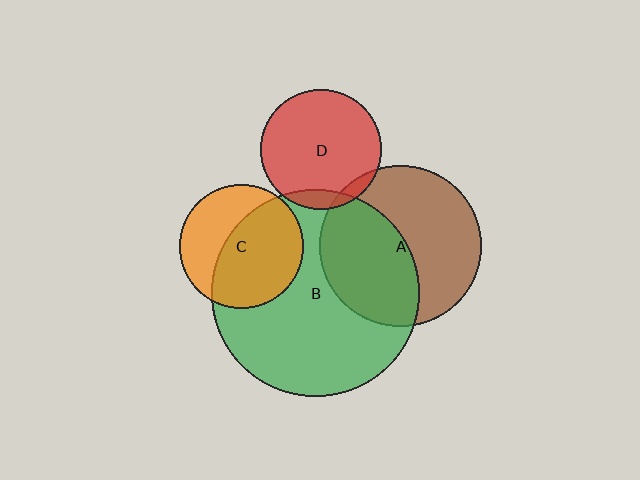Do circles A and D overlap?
Yes.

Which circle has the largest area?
Circle B (green).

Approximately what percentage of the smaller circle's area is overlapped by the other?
Approximately 5%.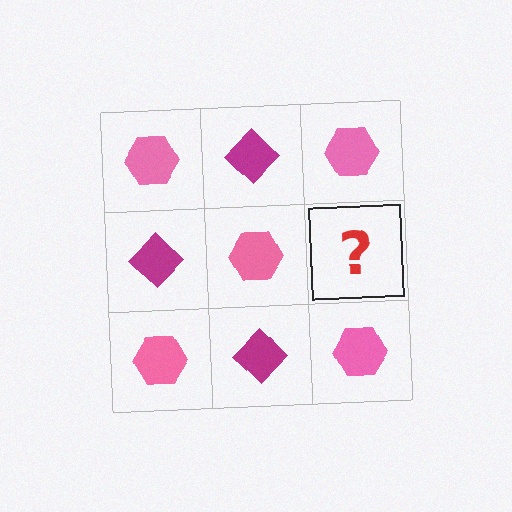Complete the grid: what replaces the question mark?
The question mark should be replaced with a magenta diamond.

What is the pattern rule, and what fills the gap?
The rule is that it alternates pink hexagon and magenta diamond in a checkerboard pattern. The gap should be filled with a magenta diamond.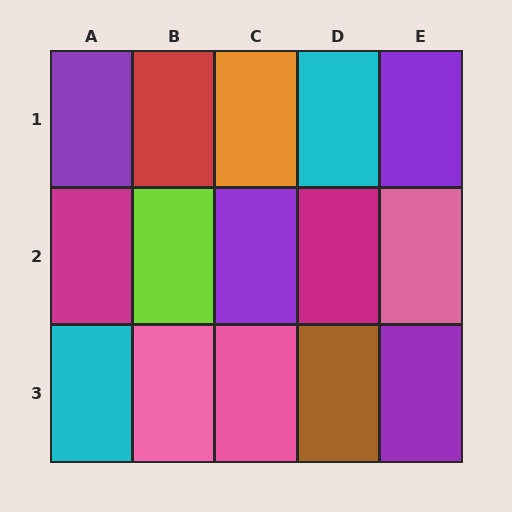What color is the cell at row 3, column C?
Pink.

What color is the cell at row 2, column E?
Pink.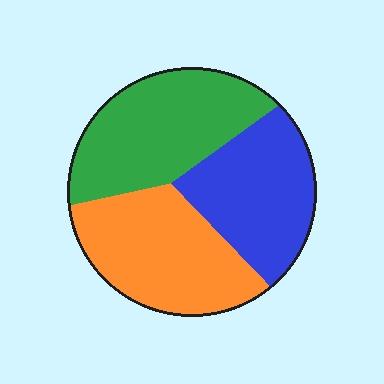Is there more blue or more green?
Green.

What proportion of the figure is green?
Green covers about 35% of the figure.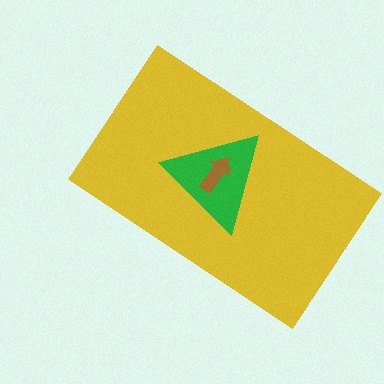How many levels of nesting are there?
3.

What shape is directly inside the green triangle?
The brown arrow.